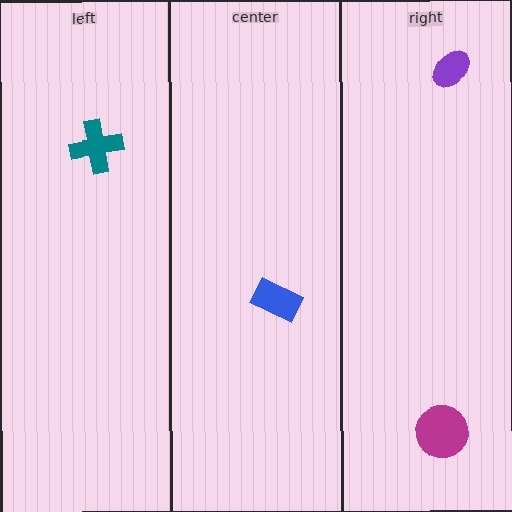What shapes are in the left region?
The teal cross.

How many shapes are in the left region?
1.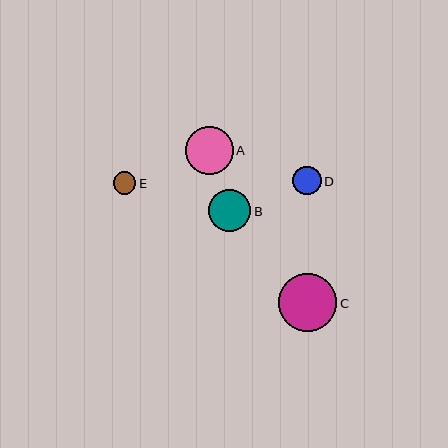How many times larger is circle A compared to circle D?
Circle A is approximately 1.7 times the size of circle D.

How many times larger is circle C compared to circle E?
Circle C is approximately 2.6 times the size of circle E.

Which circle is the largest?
Circle C is the largest with a size of approximately 58 pixels.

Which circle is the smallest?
Circle E is the smallest with a size of approximately 22 pixels.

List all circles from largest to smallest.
From largest to smallest: C, A, B, D, E.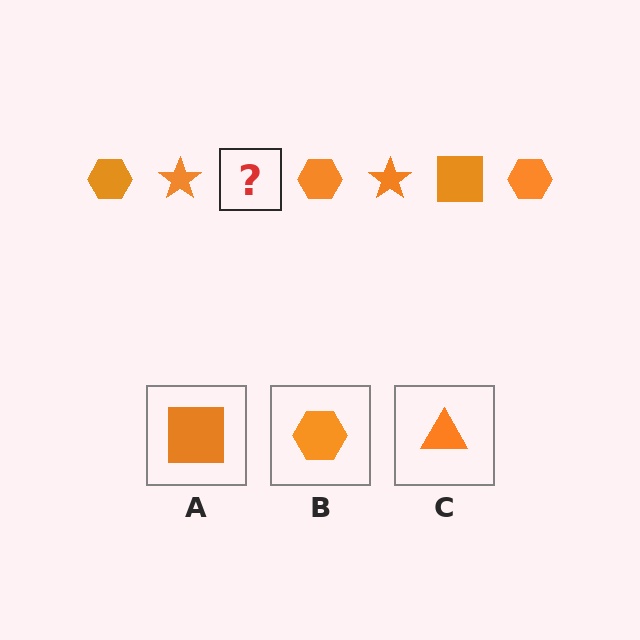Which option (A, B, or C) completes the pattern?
A.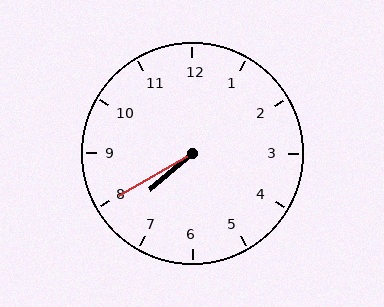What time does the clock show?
7:40.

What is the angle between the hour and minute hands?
Approximately 10 degrees.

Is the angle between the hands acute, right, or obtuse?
It is acute.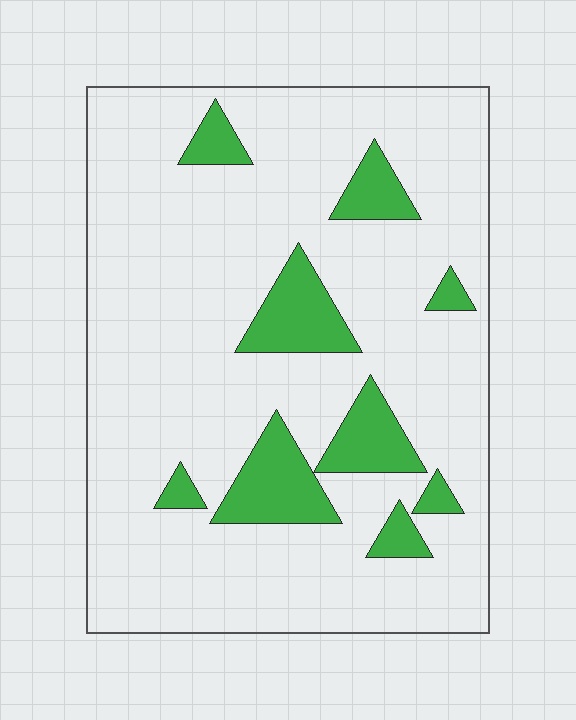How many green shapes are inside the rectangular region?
9.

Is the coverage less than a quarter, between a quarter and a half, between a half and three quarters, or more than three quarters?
Less than a quarter.